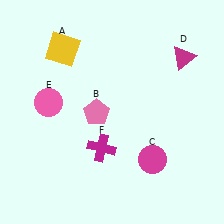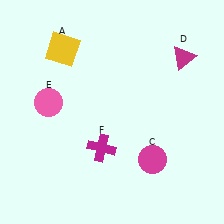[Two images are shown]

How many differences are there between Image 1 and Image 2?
There is 1 difference between the two images.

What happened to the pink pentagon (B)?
The pink pentagon (B) was removed in Image 2. It was in the bottom-left area of Image 1.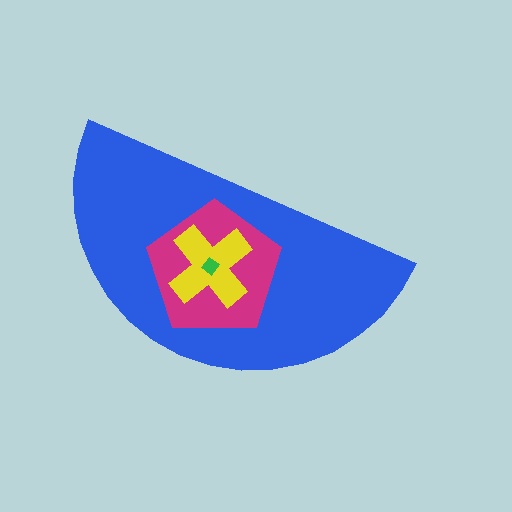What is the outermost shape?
The blue semicircle.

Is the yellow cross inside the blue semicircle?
Yes.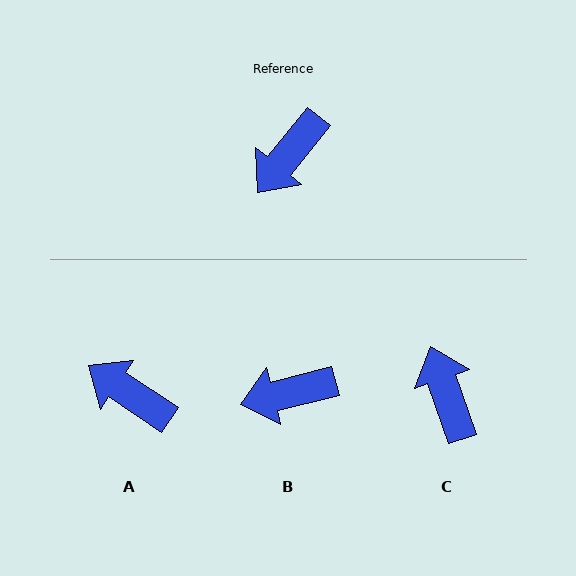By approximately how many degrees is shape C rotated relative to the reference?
Approximately 122 degrees clockwise.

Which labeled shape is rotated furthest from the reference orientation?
C, about 122 degrees away.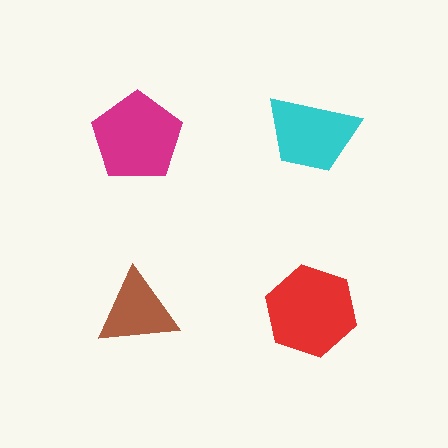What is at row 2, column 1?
A brown triangle.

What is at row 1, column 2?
A cyan trapezoid.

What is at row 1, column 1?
A magenta pentagon.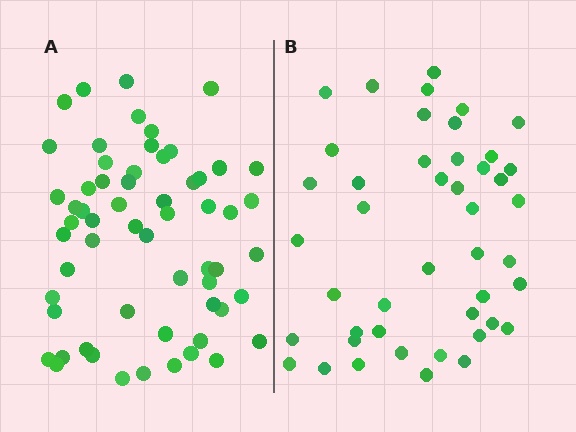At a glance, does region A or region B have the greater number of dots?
Region A (the left region) has more dots.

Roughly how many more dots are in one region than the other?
Region A has approximately 15 more dots than region B.